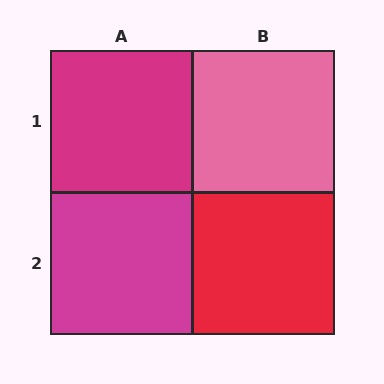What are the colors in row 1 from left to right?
Magenta, pink.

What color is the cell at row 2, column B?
Red.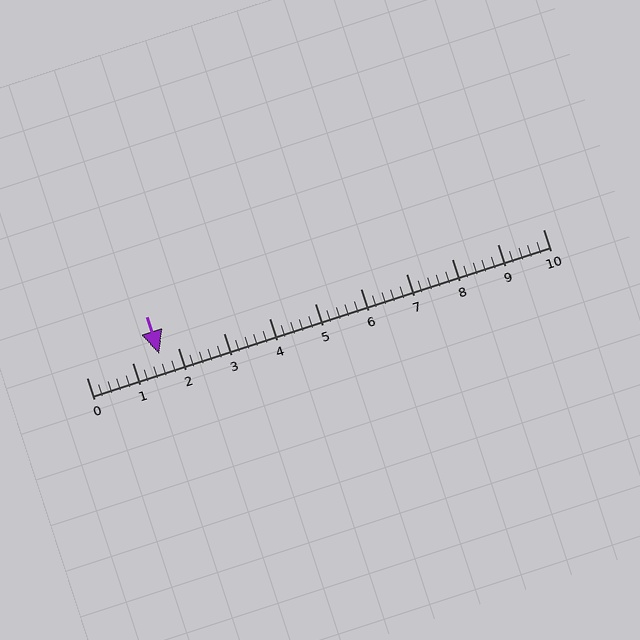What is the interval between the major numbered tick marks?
The major tick marks are spaced 1 units apart.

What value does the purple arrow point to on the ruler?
The purple arrow points to approximately 1.6.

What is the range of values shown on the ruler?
The ruler shows values from 0 to 10.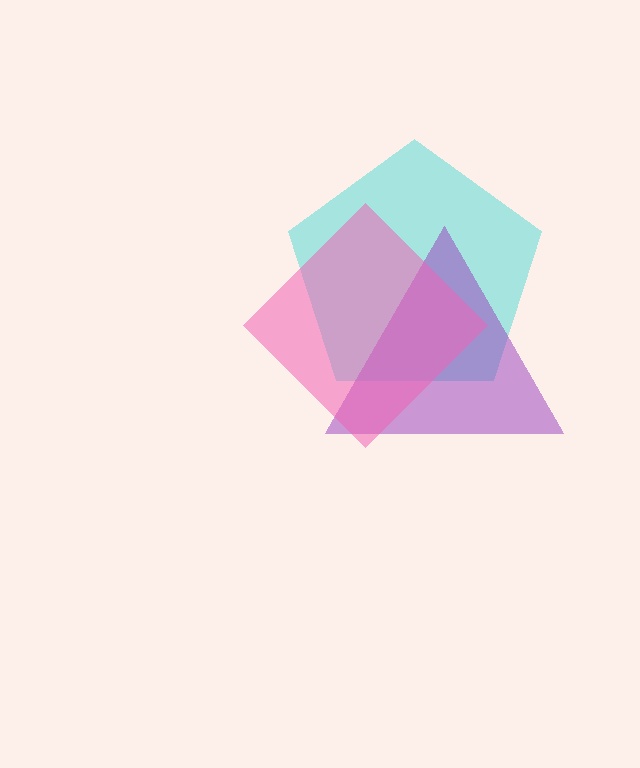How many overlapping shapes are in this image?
There are 3 overlapping shapes in the image.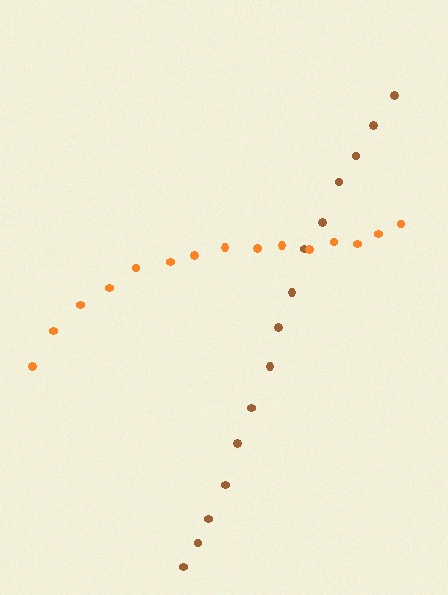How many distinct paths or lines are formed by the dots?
There are 2 distinct paths.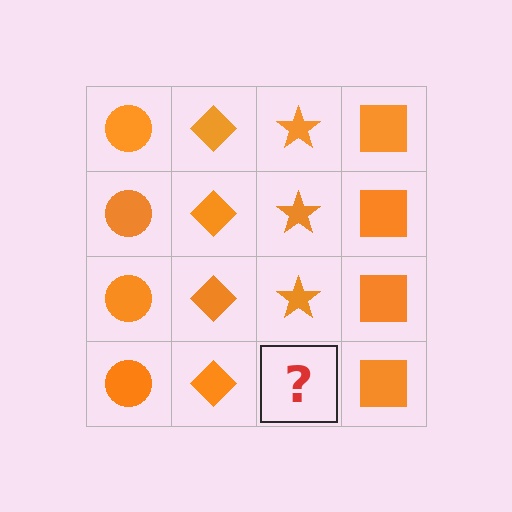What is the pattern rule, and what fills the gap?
The rule is that each column has a consistent shape. The gap should be filled with an orange star.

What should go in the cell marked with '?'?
The missing cell should contain an orange star.